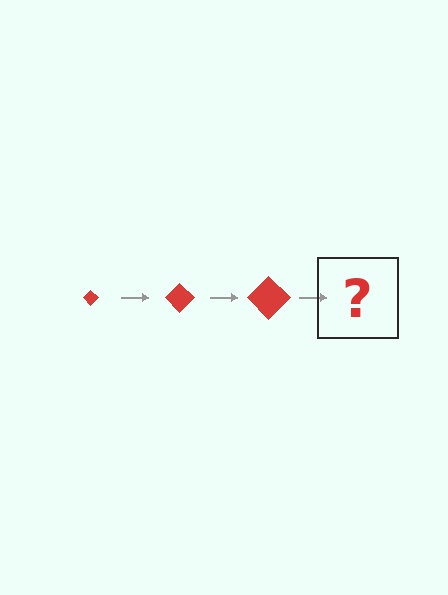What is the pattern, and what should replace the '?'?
The pattern is that the diamond gets progressively larger each step. The '?' should be a red diamond, larger than the previous one.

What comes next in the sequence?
The next element should be a red diamond, larger than the previous one.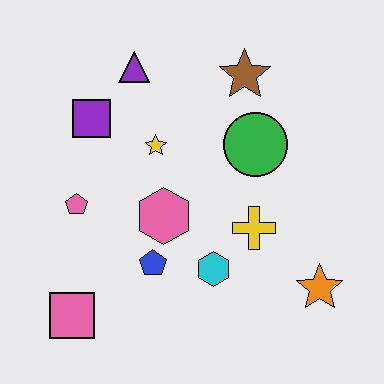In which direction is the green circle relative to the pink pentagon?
The green circle is to the right of the pink pentagon.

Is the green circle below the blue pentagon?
No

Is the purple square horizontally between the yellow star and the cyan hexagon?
No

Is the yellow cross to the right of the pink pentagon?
Yes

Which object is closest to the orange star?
The yellow cross is closest to the orange star.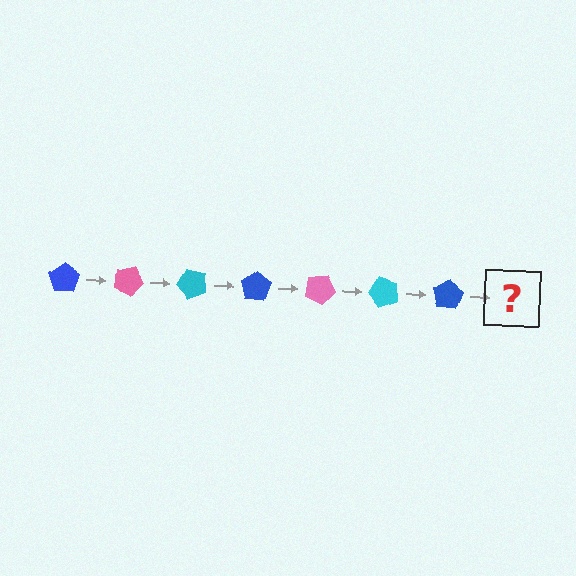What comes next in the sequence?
The next element should be a pink pentagon, rotated 175 degrees from the start.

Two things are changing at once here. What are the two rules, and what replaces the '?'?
The two rules are that it rotates 25 degrees each step and the color cycles through blue, pink, and cyan. The '?' should be a pink pentagon, rotated 175 degrees from the start.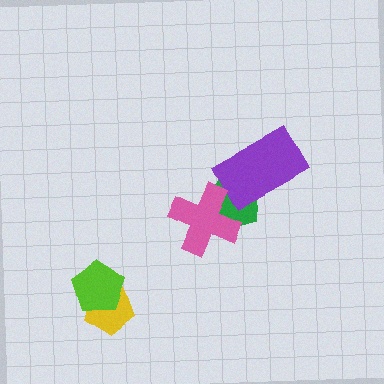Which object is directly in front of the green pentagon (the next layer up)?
The purple rectangle is directly in front of the green pentagon.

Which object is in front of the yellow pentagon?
The lime pentagon is in front of the yellow pentagon.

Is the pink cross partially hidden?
No, no other shape covers it.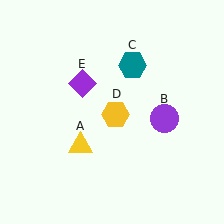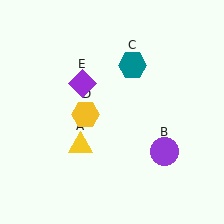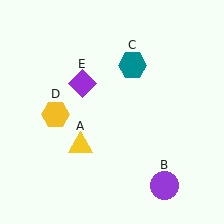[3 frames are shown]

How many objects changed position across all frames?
2 objects changed position: purple circle (object B), yellow hexagon (object D).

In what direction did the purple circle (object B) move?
The purple circle (object B) moved down.